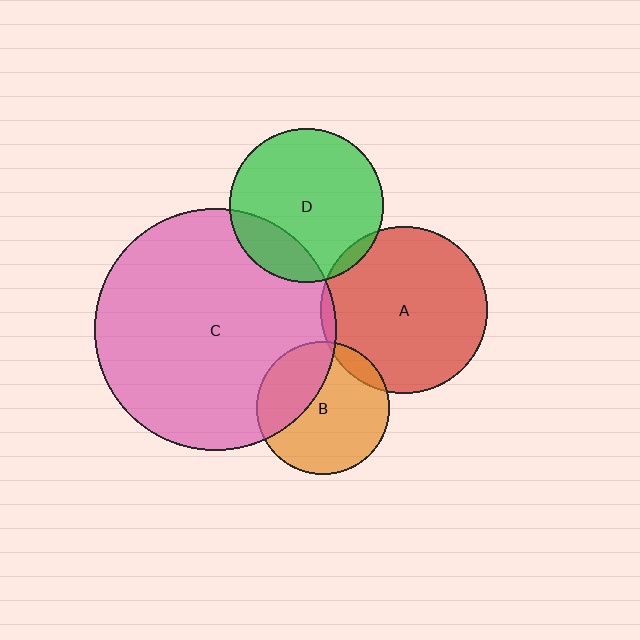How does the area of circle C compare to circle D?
Approximately 2.5 times.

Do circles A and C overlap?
Yes.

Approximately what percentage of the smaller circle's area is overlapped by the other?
Approximately 5%.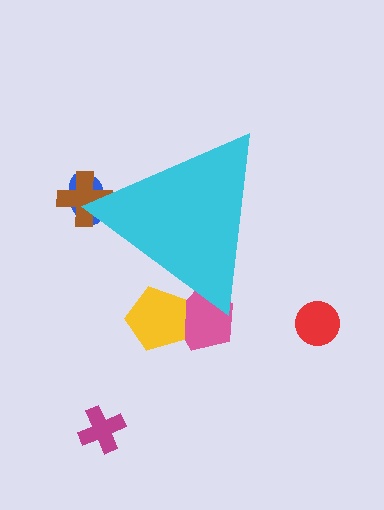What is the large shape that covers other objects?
A cyan triangle.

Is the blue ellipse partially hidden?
Yes, the blue ellipse is partially hidden behind the cyan triangle.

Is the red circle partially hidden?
No, the red circle is fully visible.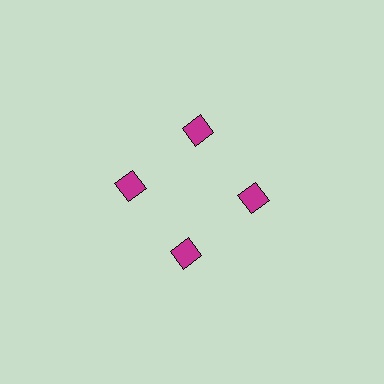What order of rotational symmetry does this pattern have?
This pattern has 4-fold rotational symmetry.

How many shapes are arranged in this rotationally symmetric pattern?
There are 4 shapes, arranged in 4 groups of 1.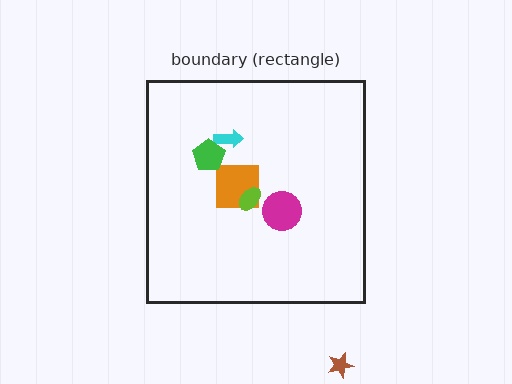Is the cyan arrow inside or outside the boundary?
Inside.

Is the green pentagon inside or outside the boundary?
Inside.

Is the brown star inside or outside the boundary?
Outside.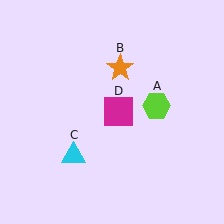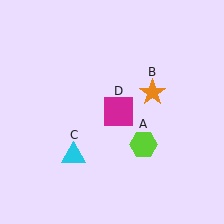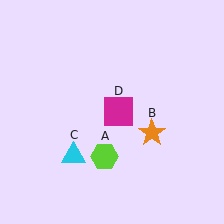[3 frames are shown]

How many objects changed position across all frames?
2 objects changed position: lime hexagon (object A), orange star (object B).